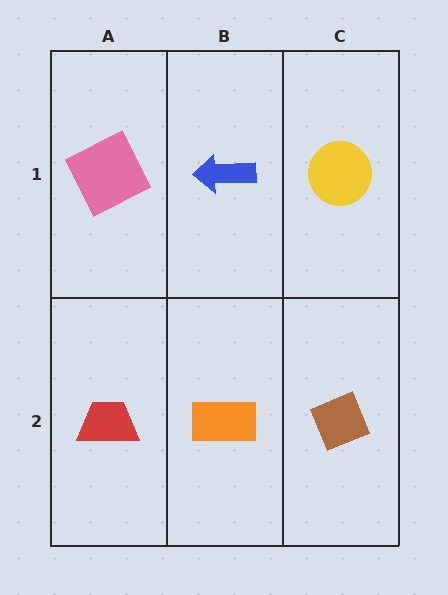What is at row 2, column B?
An orange rectangle.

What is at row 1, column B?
A blue arrow.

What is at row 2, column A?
A red trapezoid.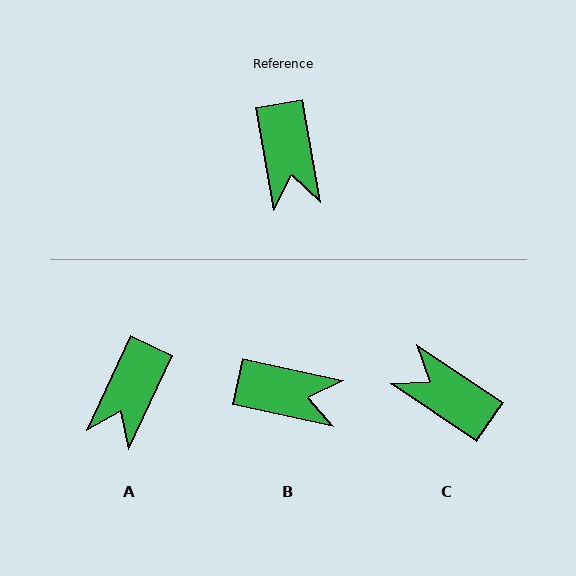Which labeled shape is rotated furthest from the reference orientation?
C, about 134 degrees away.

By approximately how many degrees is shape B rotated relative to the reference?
Approximately 68 degrees counter-clockwise.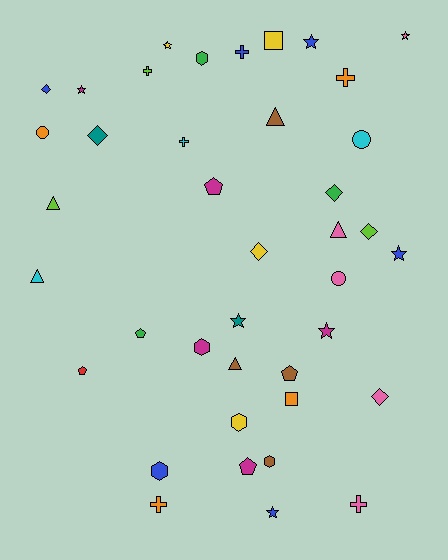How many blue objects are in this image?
There are 6 blue objects.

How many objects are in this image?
There are 40 objects.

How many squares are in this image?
There are 2 squares.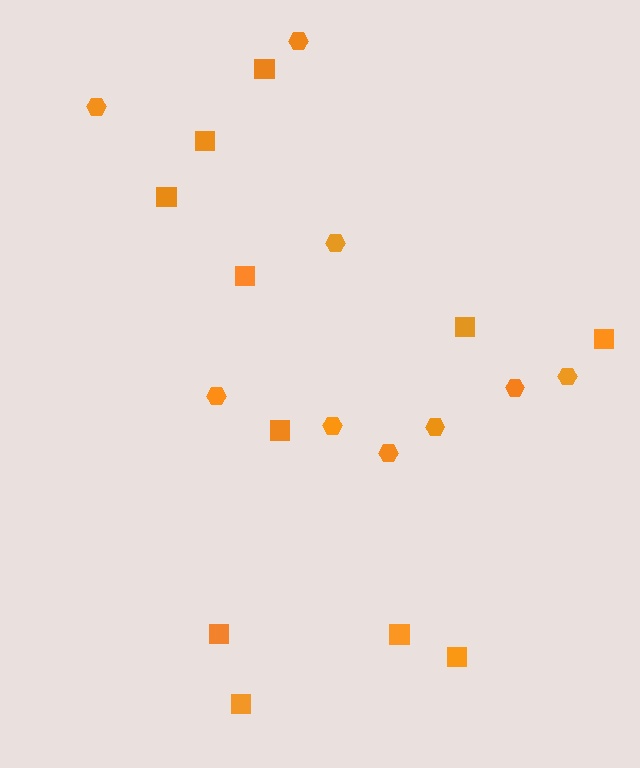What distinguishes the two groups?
There are 2 groups: one group of hexagons (9) and one group of squares (11).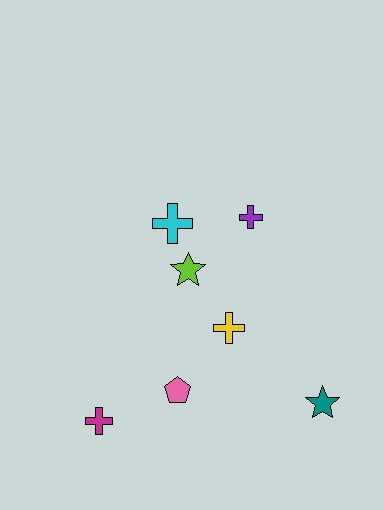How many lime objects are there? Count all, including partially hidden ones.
There is 1 lime object.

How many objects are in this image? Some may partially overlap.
There are 7 objects.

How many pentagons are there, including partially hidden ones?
There is 1 pentagon.